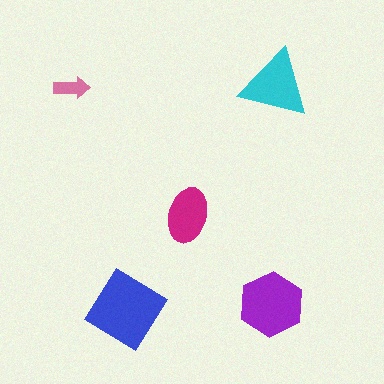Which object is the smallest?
The pink arrow.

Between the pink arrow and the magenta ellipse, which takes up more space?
The magenta ellipse.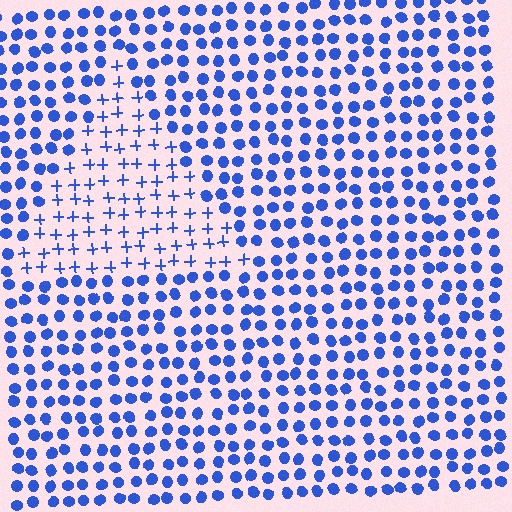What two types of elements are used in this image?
The image uses plus signs inside the triangle region and circles outside it.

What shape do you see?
I see a triangle.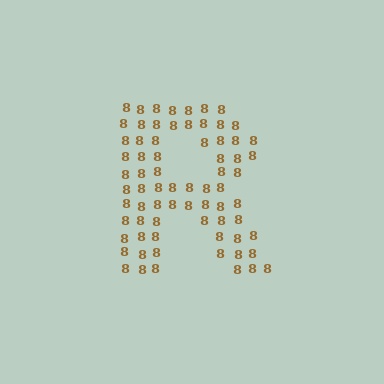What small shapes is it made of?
It is made of small digit 8's.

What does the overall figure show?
The overall figure shows the letter R.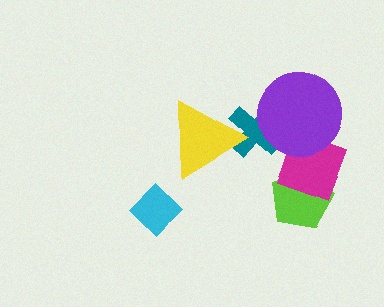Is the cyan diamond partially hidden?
No, no other shape covers it.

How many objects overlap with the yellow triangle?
1 object overlaps with the yellow triangle.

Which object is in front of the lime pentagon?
The magenta square is in front of the lime pentagon.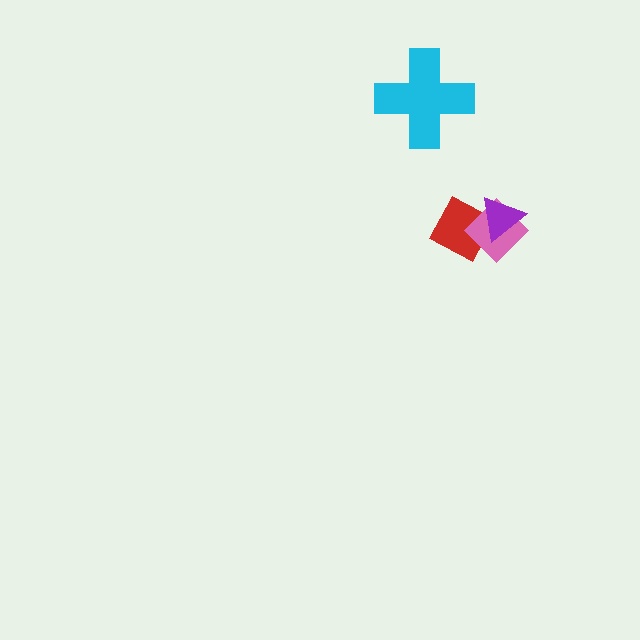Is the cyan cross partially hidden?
No, no other shape covers it.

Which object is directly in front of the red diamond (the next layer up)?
The pink diamond is directly in front of the red diamond.